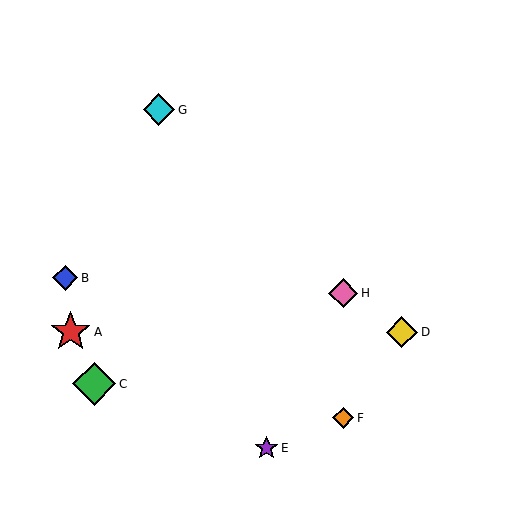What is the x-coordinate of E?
Object E is at x≈266.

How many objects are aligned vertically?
2 objects (F, H) are aligned vertically.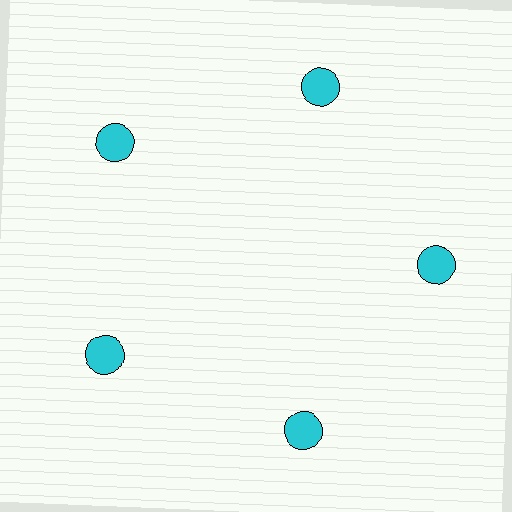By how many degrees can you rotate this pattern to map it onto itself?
The pattern maps onto itself every 72 degrees of rotation.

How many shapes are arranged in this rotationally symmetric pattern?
There are 5 shapes, arranged in 5 groups of 1.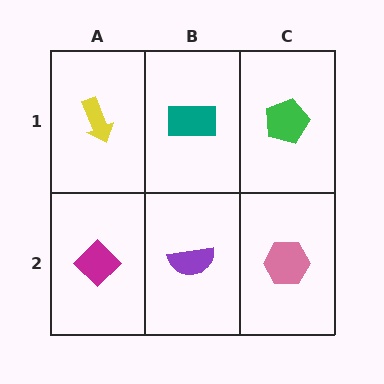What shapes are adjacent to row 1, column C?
A pink hexagon (row 2, column C), a teal rectangle (row 1, column B).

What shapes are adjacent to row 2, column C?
A green pentagon (row 1, column C), a purple semicircle (row 2, column B).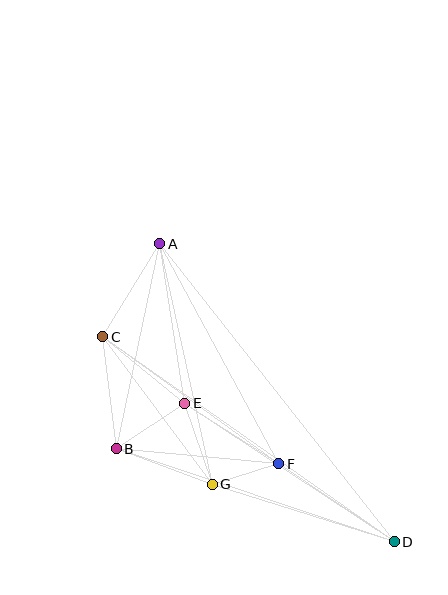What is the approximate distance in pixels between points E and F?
The distance between E and F is approximately 112 pixels.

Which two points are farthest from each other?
Points A and D are farthest from each other.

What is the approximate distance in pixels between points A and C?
The distance between A and C is approximately 109 pixels.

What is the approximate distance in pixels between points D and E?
The distance between D and E is approximately 251 pixels.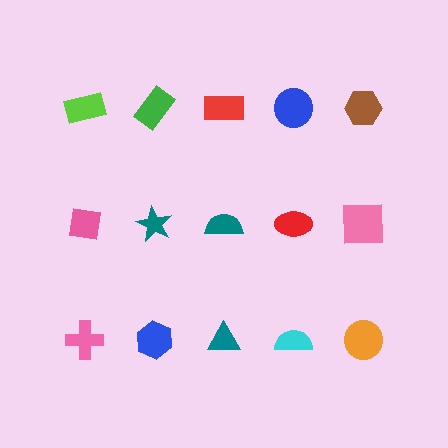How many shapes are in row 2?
5 shapes.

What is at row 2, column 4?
A red ellipse.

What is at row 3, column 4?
A cyan semicircle.